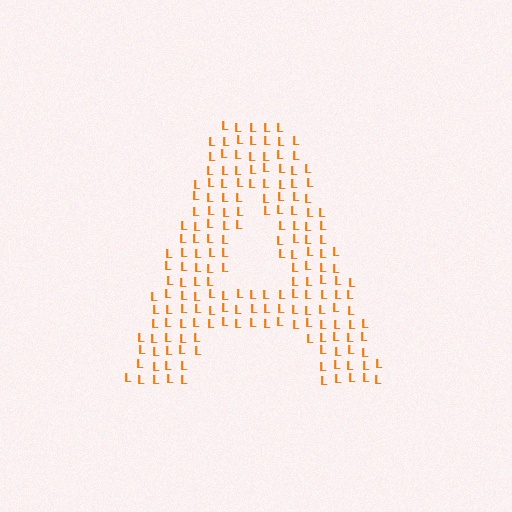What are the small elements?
The small elements are letter L's.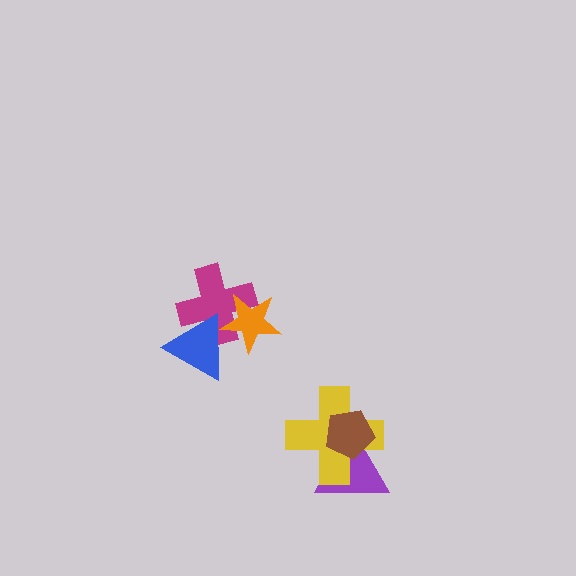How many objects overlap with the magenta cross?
2 objects overlap with the magenta cross.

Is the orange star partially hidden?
No, no other shape covers it.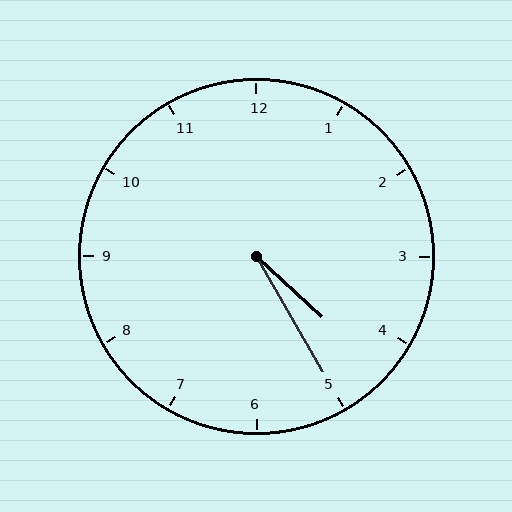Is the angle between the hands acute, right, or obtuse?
It is acute.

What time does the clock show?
4:25.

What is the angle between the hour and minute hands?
Approximately 18 degrees.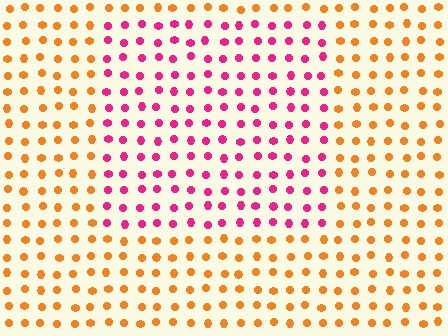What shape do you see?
I see a rectangle.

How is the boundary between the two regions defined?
The boundary is defined purely by a slight shift in hue (about 59 degrees). Spacing, size, and orientation are identical on both sides.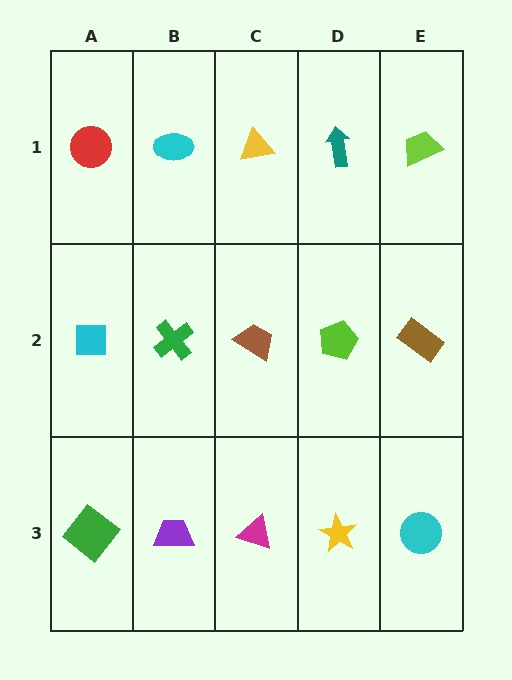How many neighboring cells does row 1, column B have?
3.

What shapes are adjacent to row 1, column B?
A green cross (row 2, column B), a red circle (row 1, column A), a yellow triangle (row 1, column C).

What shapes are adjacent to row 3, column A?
A cyan square (row 2, column A), a purple trapezoid (row 3, column B).